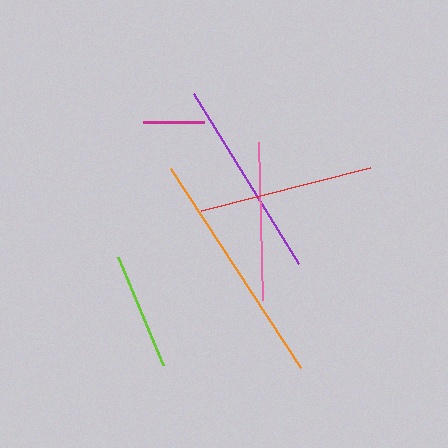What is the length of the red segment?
The red segment is approximately 175 pixels long.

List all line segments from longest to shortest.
From longest to shortest: orange, purple, red, pink, lime, magenta.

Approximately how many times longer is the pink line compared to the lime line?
The pink line is approximately 1.3 times the length of the lime line.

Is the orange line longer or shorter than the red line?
The orange line is longer than the red line.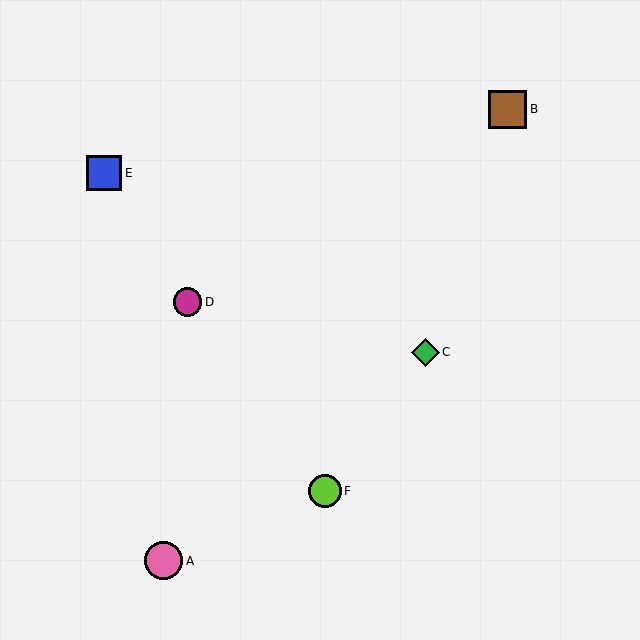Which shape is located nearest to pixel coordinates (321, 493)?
The lime circle (labeled F) at (325, 491) is nearest to that location.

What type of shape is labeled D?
Shape D is a magenta circle.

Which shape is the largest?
The brown square (labeled B) is the largest.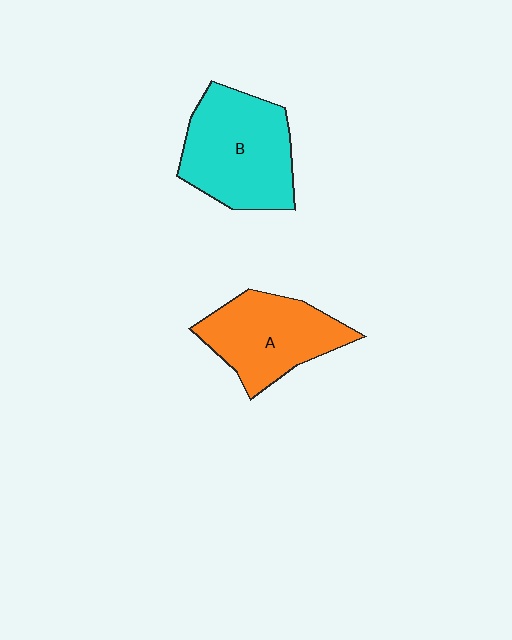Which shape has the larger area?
Shape B (cyan).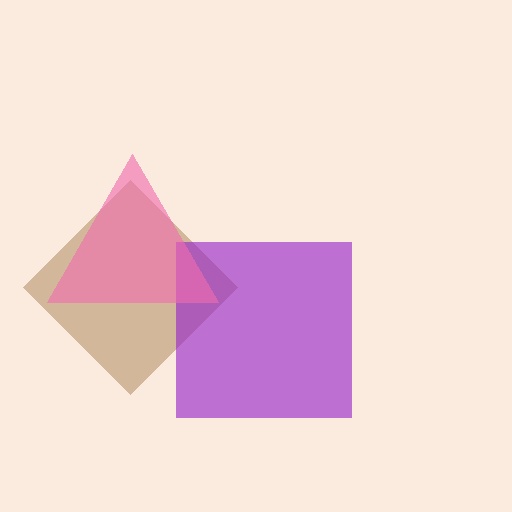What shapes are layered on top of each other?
The layered shapes are: a brown diamond, a purple square, a pink triangle.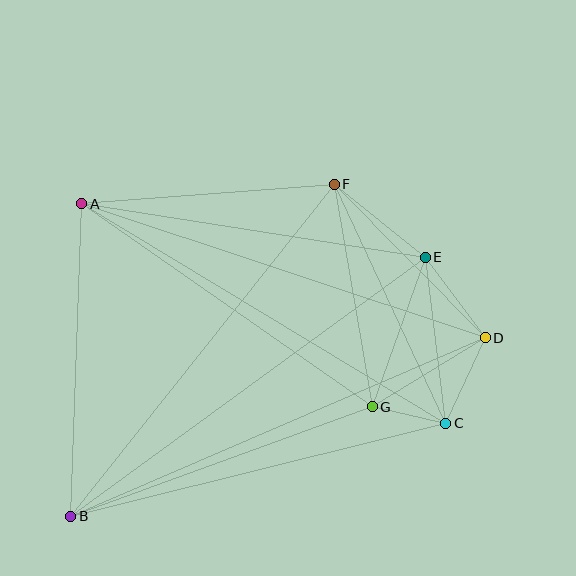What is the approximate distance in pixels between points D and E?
The distance between D and E is approximately 100 pixels.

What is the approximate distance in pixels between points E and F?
The distance between E and F is approximately 117 pixels.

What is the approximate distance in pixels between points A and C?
The distance between A and C is approximately 425 pixels.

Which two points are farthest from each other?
Points B and D are farthest from each other.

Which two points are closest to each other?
Points C and G are closest to each other.